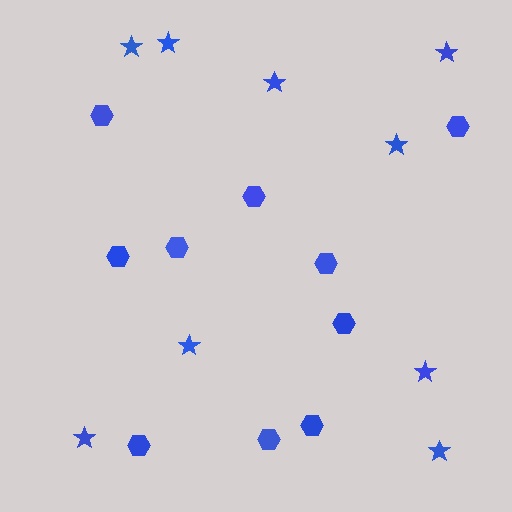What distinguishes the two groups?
There are 2 groups: one group of stars (9) and one group of hexagons (10).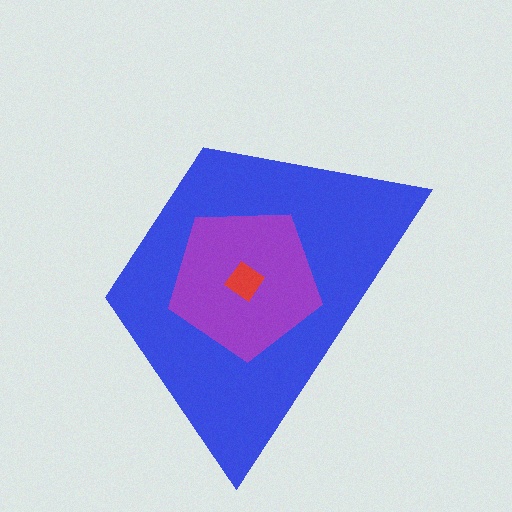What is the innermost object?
The red diamond.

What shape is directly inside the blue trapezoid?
The purple pentagon.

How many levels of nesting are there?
3.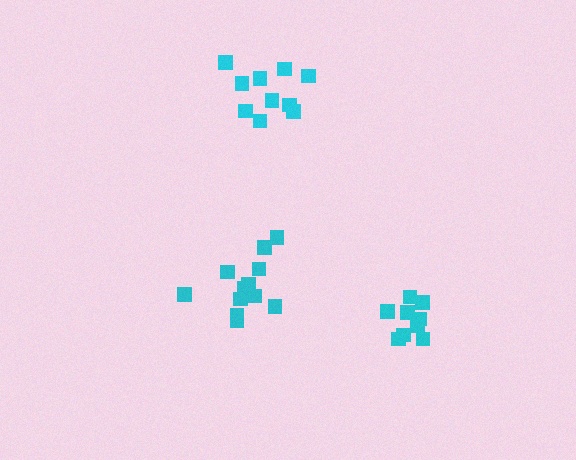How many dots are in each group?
Group 1: 10 dots, Group 2: 12 dots, Group 3: 9 dots (31 total).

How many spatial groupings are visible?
There are 3 spatial groupings.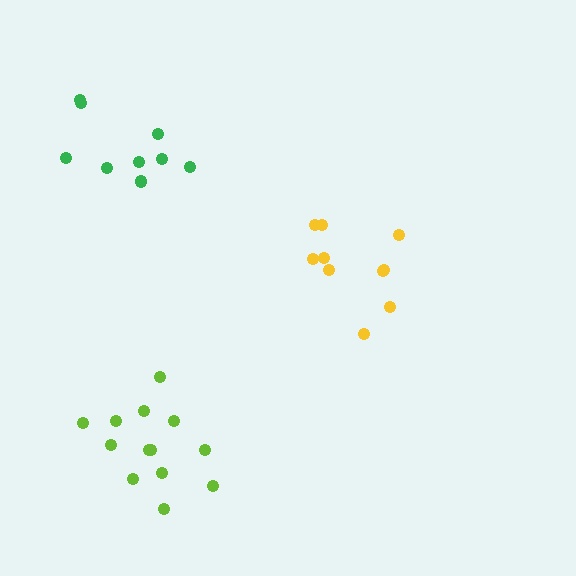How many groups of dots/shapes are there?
There are 3 groups.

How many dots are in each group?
Group 1: 10 dots, Group 2: 9 dots, Group 3: 13 dots (32 total).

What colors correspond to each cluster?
The clusters are colored: yellow, green, lime.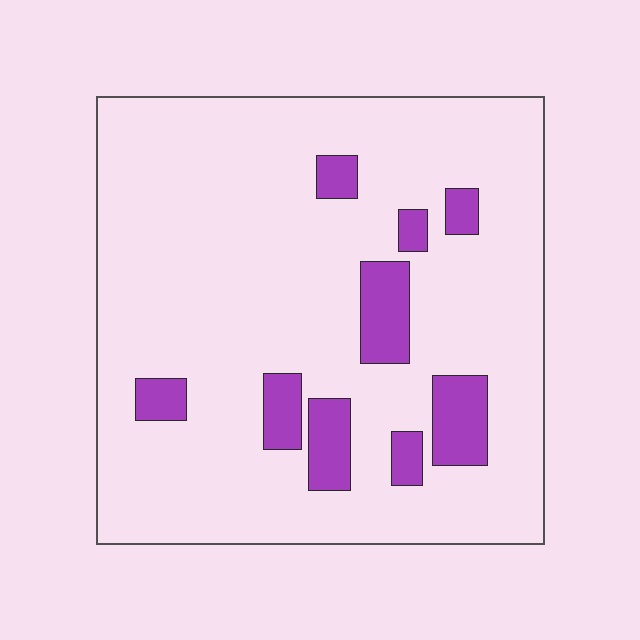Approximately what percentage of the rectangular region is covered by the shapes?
Approximately 15%.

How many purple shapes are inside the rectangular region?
9.